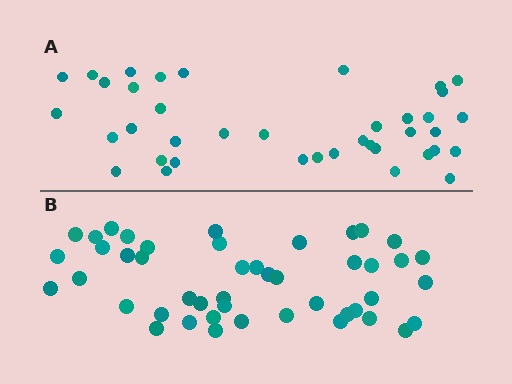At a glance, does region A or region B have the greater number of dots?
Region B (the bottom region) has more dots.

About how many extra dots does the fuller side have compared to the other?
Region B has roughly 8 or so more dots than region A.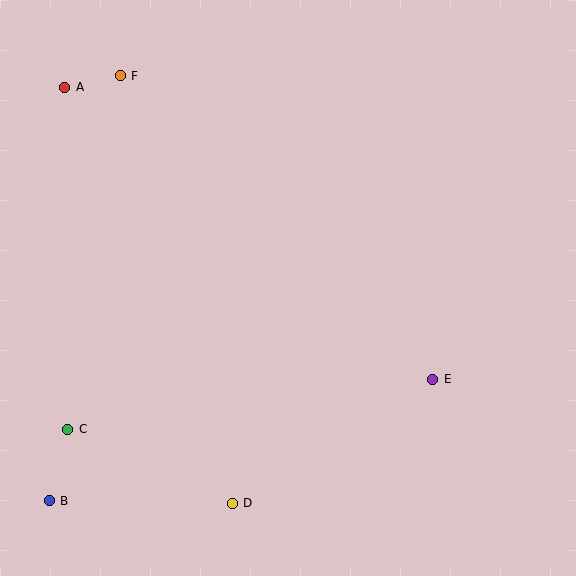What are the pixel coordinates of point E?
Point E is at (433, 379).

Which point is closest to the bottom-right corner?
Point E is closest to the bottom-right corner.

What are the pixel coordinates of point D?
Point D is at (232, 503).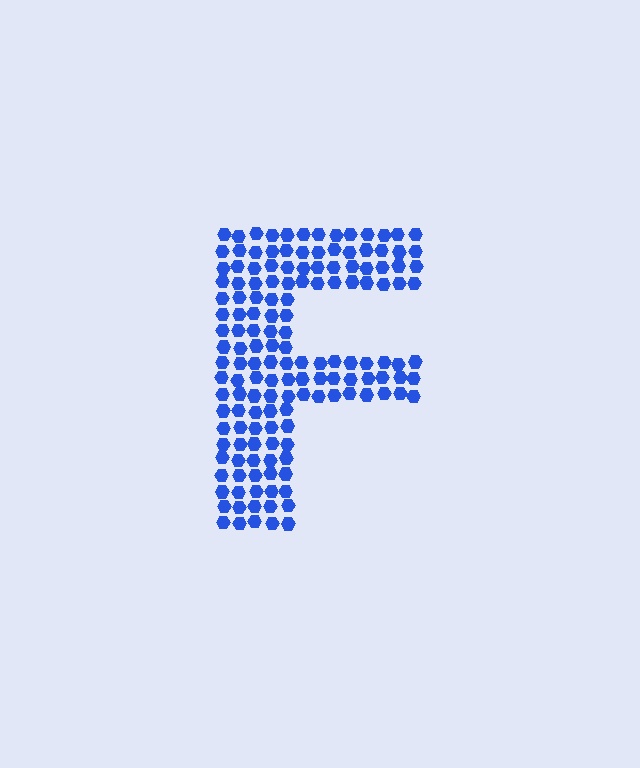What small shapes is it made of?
It is made of small hexagons.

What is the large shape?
The large shape is the letter F.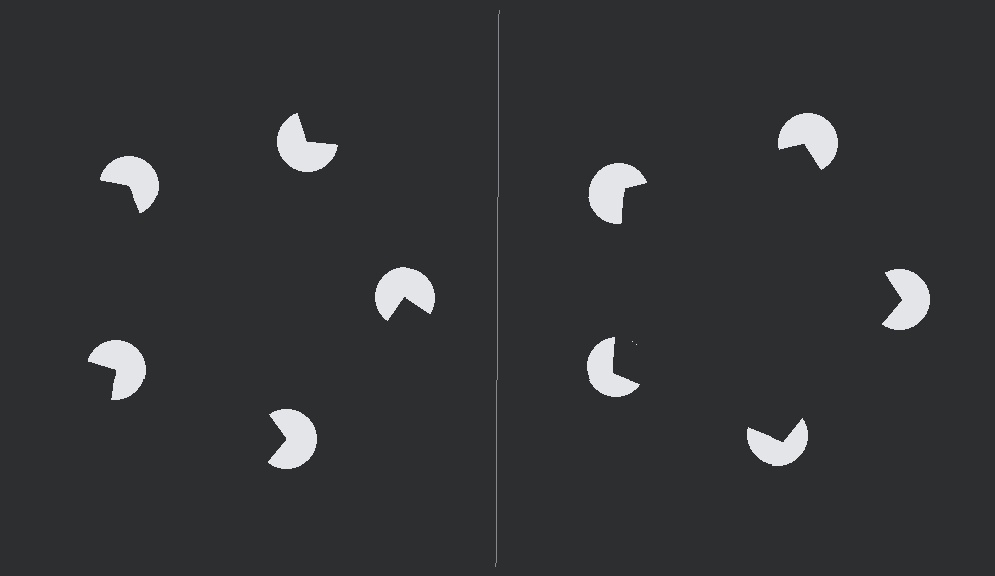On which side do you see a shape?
An illusory pentagon appears on the right side. On the left side the wedge cuts are rotated, so no coherent shape forms.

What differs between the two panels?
The pac-man discs are positioned identically on both sides; only the wedge orientations differ. On the right they align to a pentagon; on the left they are misaligned.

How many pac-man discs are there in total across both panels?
10 — 5 on each side.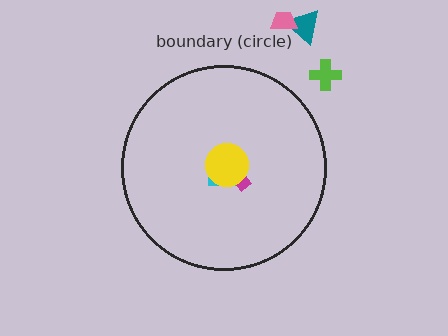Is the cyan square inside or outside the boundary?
Inside.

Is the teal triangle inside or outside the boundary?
Outside.